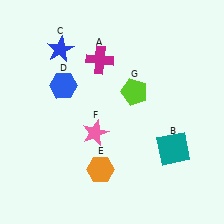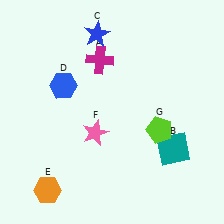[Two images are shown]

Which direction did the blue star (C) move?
The blue star (C) moved right.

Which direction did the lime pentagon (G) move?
The lime pentagon (G) moved down.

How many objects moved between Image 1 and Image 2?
3 objects moved between the two images.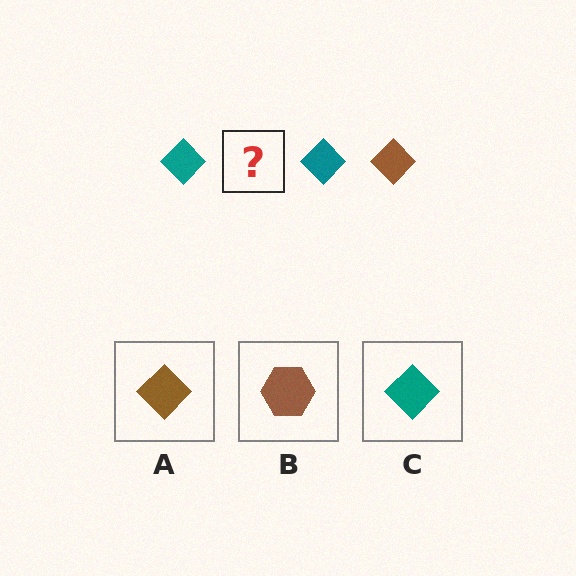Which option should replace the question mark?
Option A.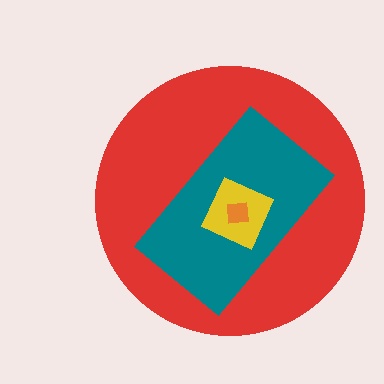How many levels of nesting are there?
4.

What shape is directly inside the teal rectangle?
The yellow diamond.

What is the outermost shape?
The red circle.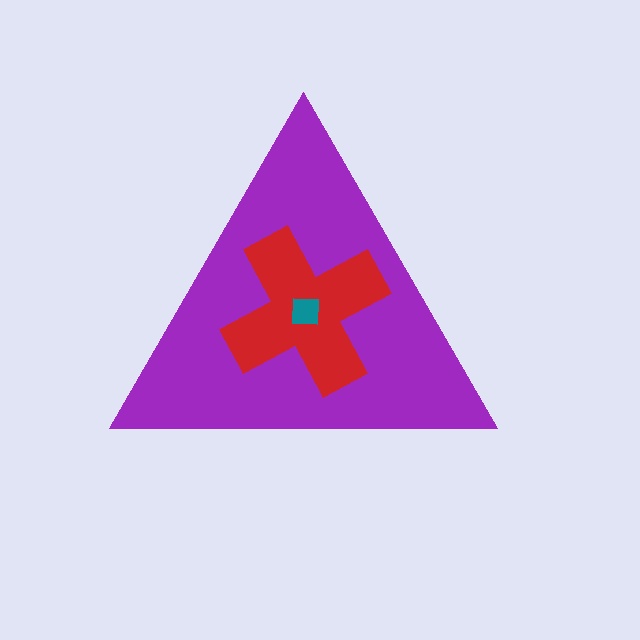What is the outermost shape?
The purple triangle.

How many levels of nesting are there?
3.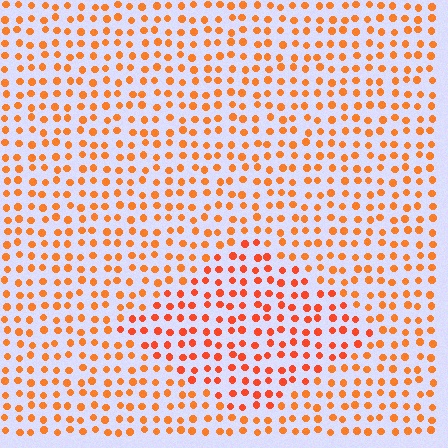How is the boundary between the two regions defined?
The boundary is defined purely by a slight shift in hue (about 16 degrees). Spacing, size, and orientation are identical on both sides.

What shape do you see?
I see a diamond.